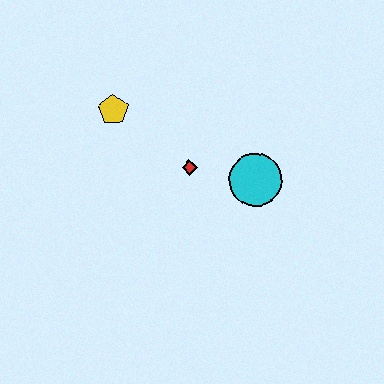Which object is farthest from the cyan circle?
The yellow pentagon is farthest from the cyan circle.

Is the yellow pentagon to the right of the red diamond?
No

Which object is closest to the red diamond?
The cyan circle is closest to the red diamond.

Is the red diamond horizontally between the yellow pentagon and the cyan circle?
Yes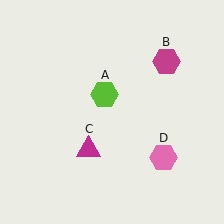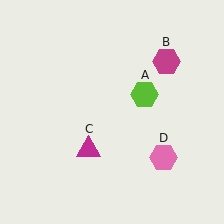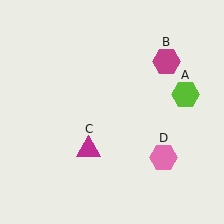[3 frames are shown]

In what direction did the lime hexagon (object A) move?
The lime hexagon (object A) moved right.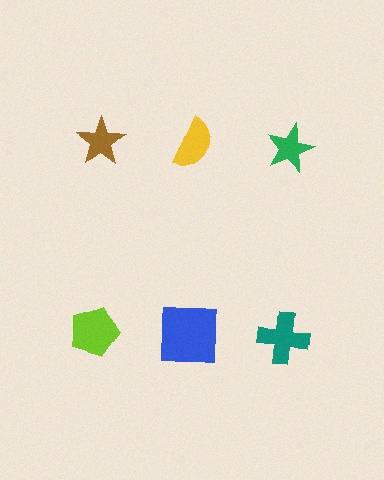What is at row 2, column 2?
A blue square.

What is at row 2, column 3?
A teal cross.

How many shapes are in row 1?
3 shapes.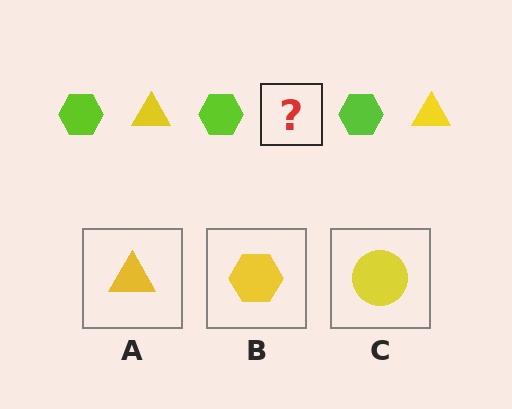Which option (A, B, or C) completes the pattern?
A.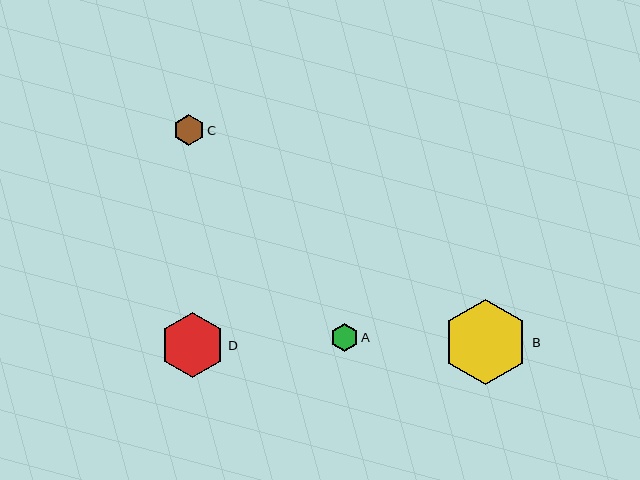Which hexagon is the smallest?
Hexagon A is the smallest with a size of approximately 28 pixels.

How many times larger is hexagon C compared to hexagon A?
Hexagon C is approximately 1.1 times the size of hexagon A.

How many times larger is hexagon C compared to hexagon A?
Hexagon C is approximately 1.1 times the size of hexagon A.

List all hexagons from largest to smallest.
From largest to smallest: B, D, C, A.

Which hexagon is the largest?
Hexagon B is the largest with a size of approximately 85 pixels.